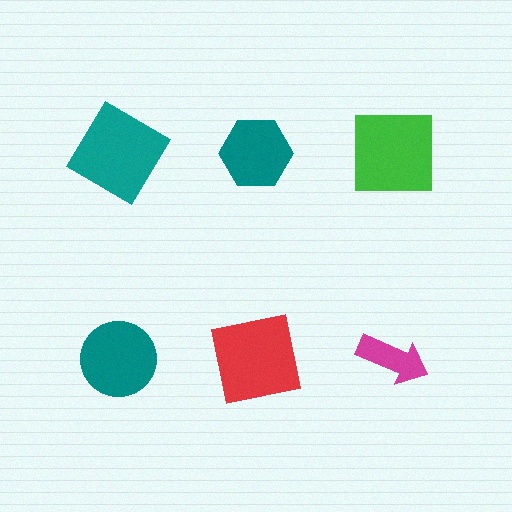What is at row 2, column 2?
A red square.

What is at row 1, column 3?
A green square.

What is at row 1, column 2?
A teal hexagon.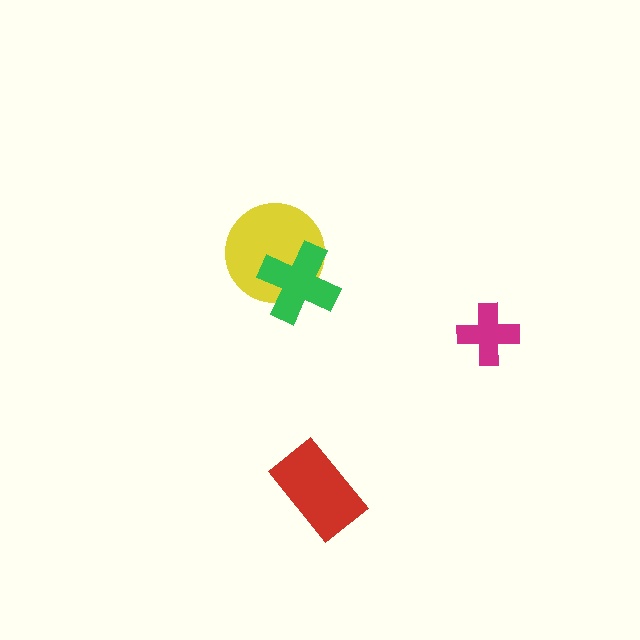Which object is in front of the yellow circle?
The green cross is in front of the yellow circle.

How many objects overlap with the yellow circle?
1 object overlaps with the yellow circle.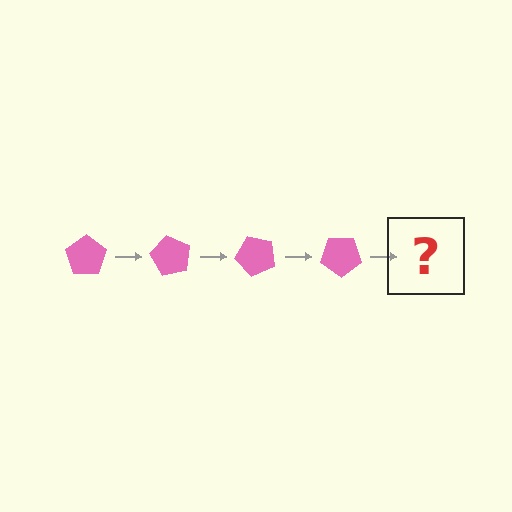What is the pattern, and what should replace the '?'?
The pattern is that the pentagon rotates 60 degrees each step. The '?' should be a pink pentagon rotated 240 degrees.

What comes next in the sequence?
The next element should be a pink pentagon rotated 240 degrees.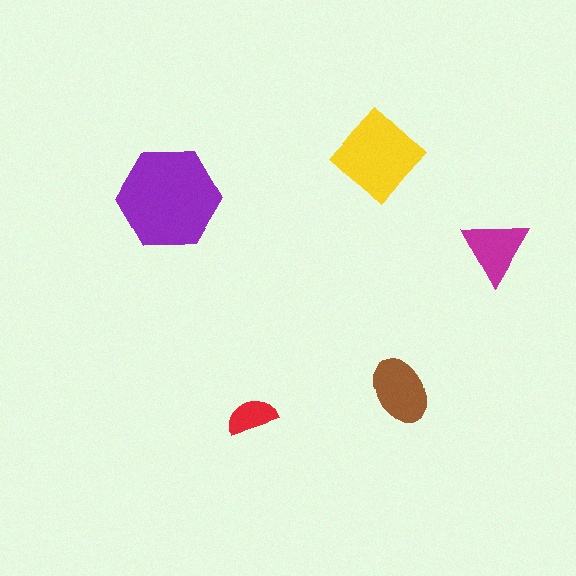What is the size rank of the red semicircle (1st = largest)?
5th.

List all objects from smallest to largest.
The red semicircle, the magenta triangle, the brown ellipse, the yellow diamond, the purple hexagon.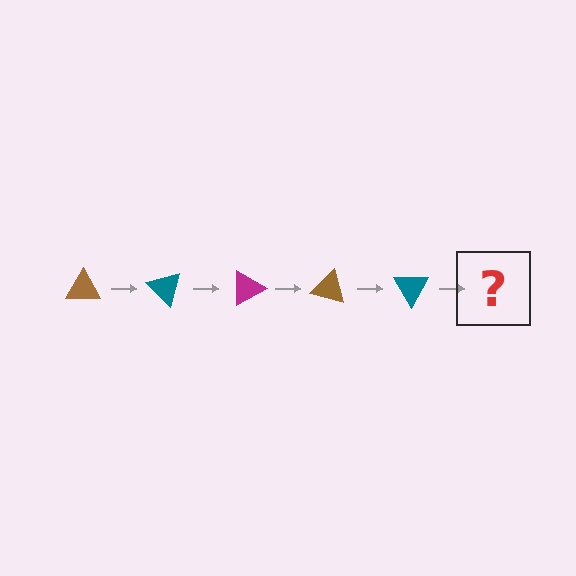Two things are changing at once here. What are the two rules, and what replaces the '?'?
The two rules are that it rotates 45 degrees each step and the color cycles through brown, teal, and magenta. The '?' should be a magenta triangle, rotated 225 degrees from the start.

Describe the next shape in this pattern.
It should be a magenta triangle, rotated 225 degrees from the start.